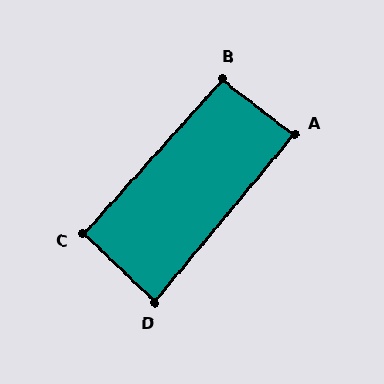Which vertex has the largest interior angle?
B, at approximately 94 degrees.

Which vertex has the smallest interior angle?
D, at approximately 86 degrees.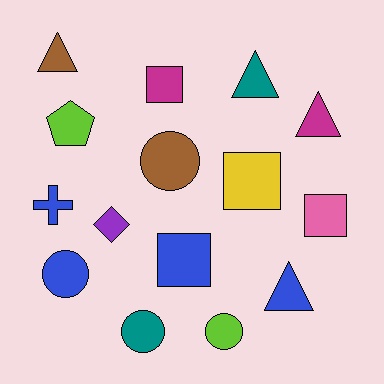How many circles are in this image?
There are 4 circles.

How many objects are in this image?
There are 15 objects.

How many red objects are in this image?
There are no red objects.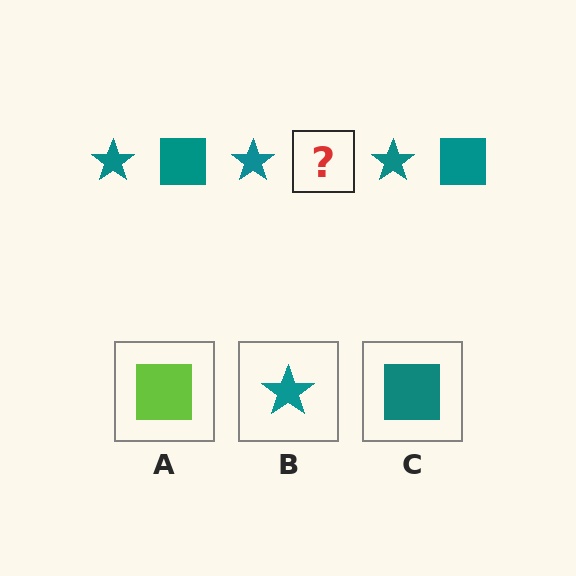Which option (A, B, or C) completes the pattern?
C.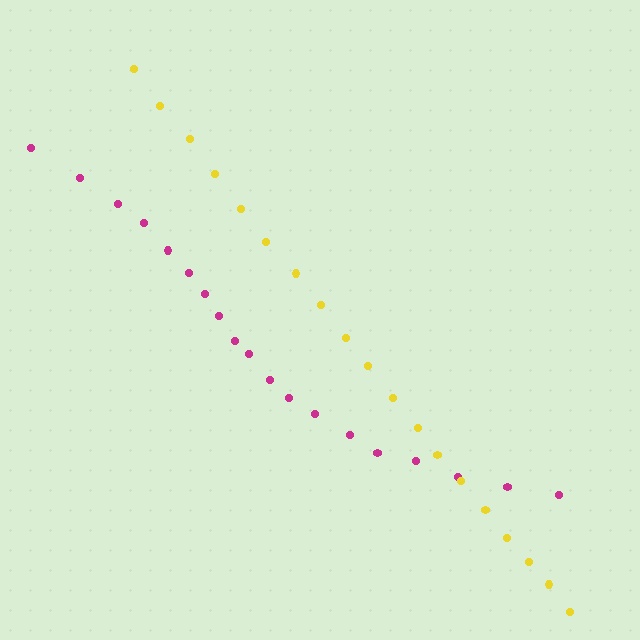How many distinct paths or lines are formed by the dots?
There are 2 distinct paths.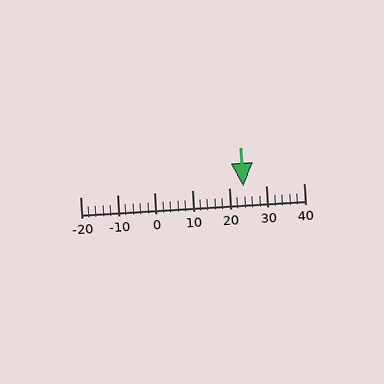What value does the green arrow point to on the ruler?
The green arrow points to approximately 24.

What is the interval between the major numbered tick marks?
The major tick marks are spaced 10 units apart.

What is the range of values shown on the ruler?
The ruler shows values from -20 to 40.